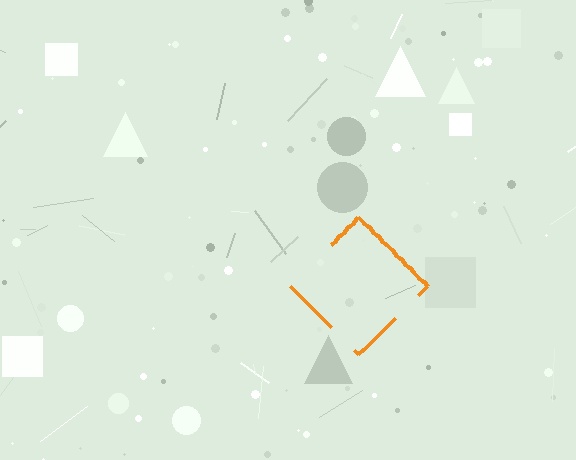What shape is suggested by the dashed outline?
The dashed outline suggests a diamond.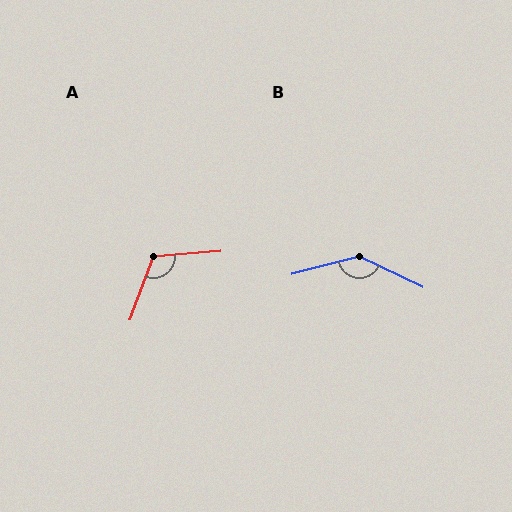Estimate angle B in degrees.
Approximately 140 degrees.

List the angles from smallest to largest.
A (116°), B (140°).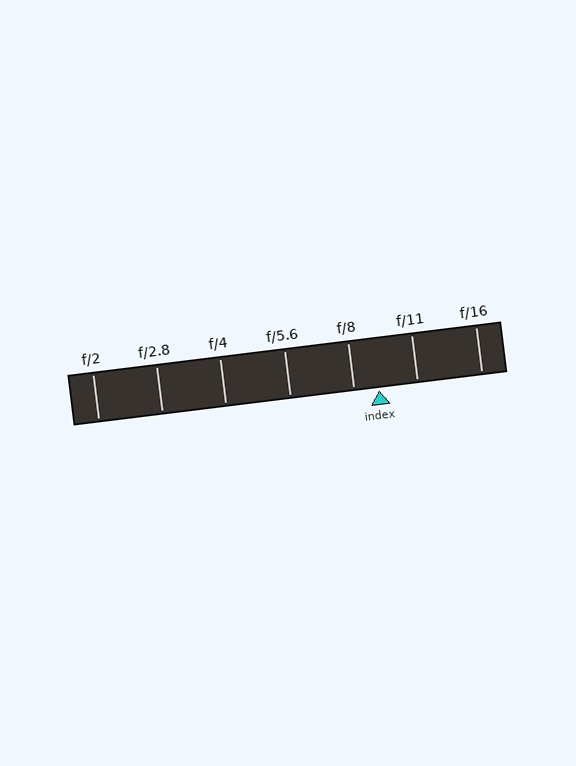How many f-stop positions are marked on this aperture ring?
There are 7 f-stop positions marked.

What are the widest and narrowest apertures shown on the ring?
The widest aperture shown is f/2 and the narrowest is f/16.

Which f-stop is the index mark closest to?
The index mark is closest to f/8.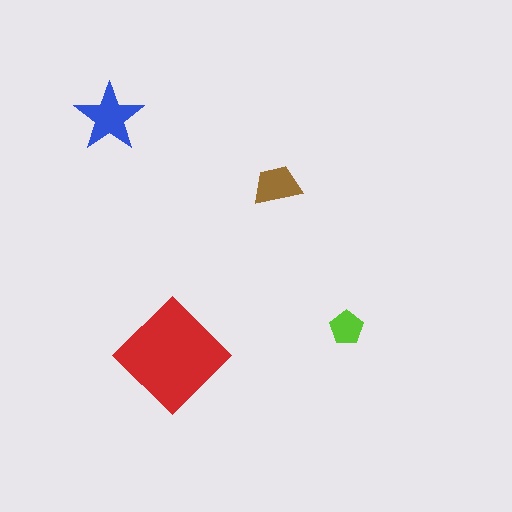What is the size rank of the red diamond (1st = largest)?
1st.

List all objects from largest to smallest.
The red diamond, the blue star, the brown trapezoid, the lime pentagon.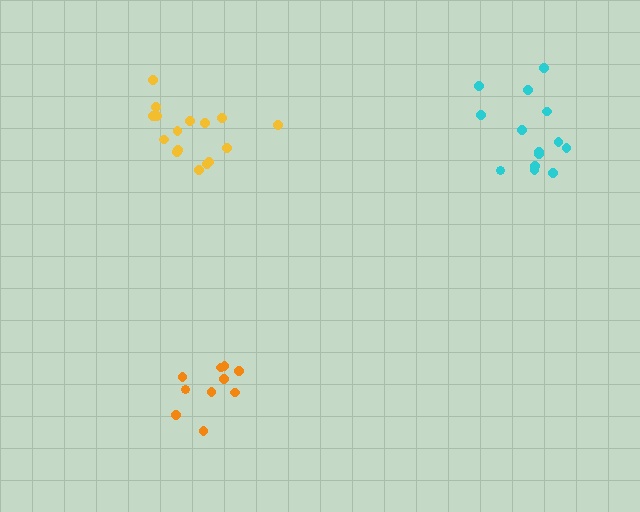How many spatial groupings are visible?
There are 3 spatial groupings.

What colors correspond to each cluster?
The clusters are colored: orange, cyan, yellow.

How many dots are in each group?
Group 1: 10 dots, Group 2: 14 dots, Group 3: 16 dots (40 total).